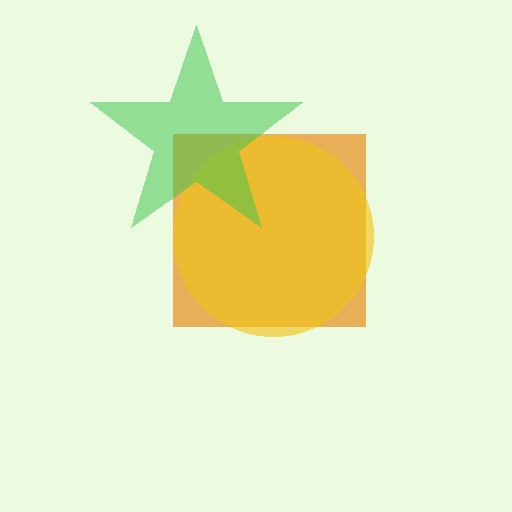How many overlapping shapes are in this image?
There are 3 overlapping shapes in the image.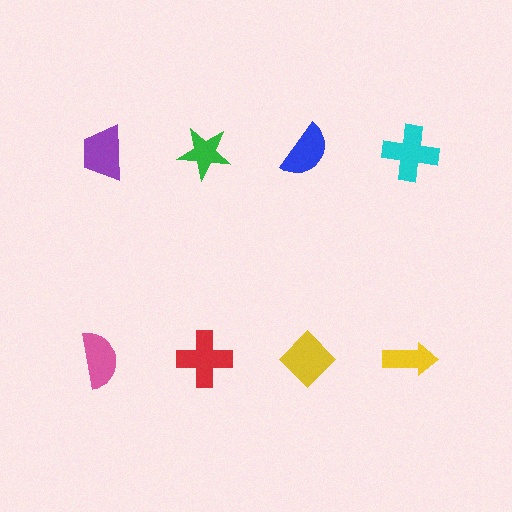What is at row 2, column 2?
A red cross.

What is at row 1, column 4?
A cyan cross.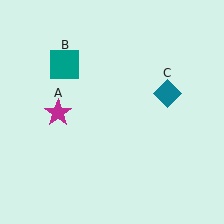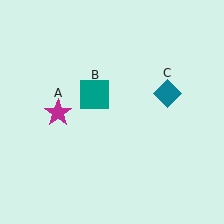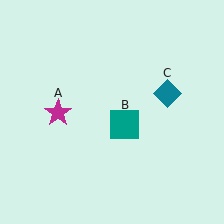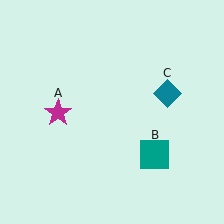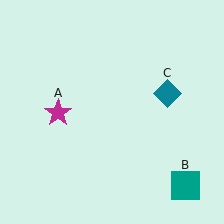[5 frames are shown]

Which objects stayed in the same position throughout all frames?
Magenta star (object A) and teal diamond (object C) remained stationary.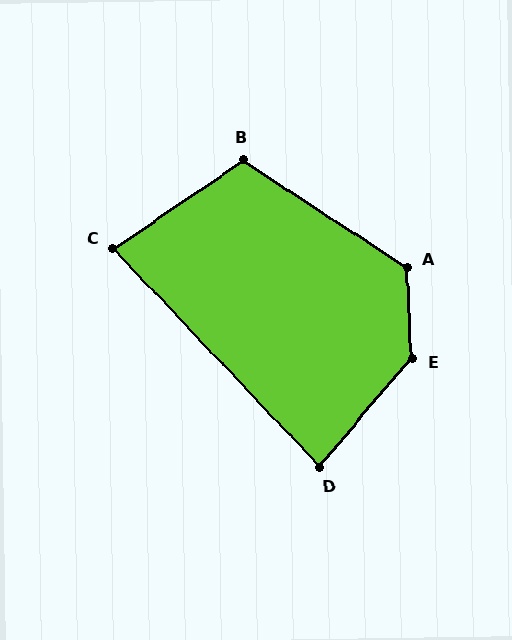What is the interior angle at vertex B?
Approximately 113 degrees (obtuse).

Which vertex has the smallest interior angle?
C, at approximately 81 degrees.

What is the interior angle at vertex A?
Approximately 126 degrees (obtuse).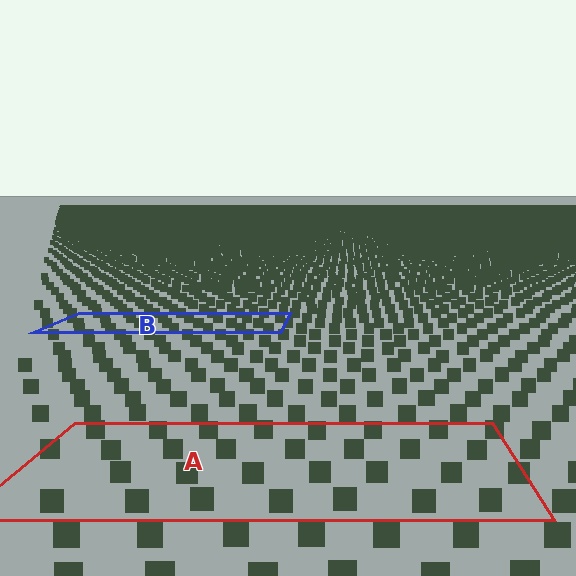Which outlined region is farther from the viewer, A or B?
Region B is farther from the viewer — the texture elements inside it appear smaller and more densely packed.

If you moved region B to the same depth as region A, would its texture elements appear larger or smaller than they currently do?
They would appear larger. At a closer depth, the same texture elements are projected at a bigger on-screen size.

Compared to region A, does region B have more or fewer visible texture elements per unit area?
Region B has more texture elements per unit area — they are packed more densely because it is farther away.